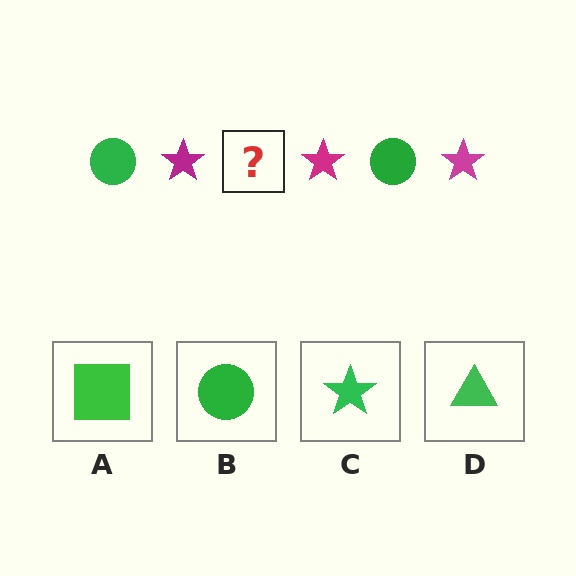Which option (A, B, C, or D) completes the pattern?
B.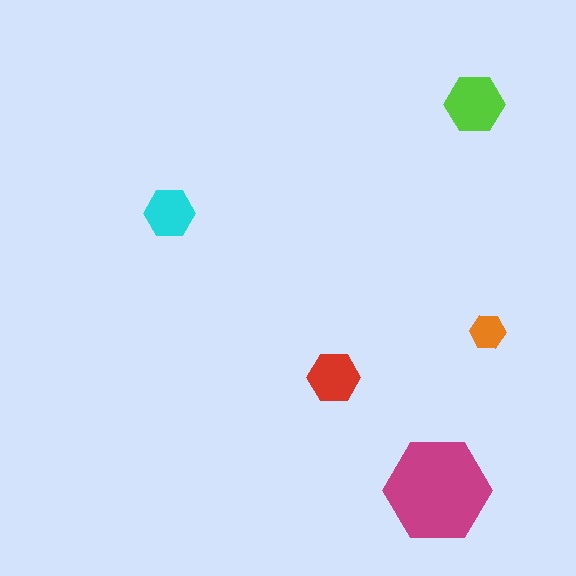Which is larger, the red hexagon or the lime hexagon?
The lime one.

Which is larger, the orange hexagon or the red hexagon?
The red one.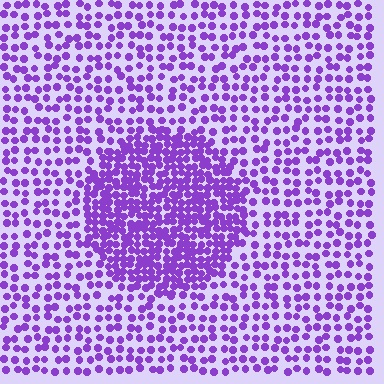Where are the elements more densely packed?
The elements are more densely packed inside the circle boundary.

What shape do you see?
I see a circle.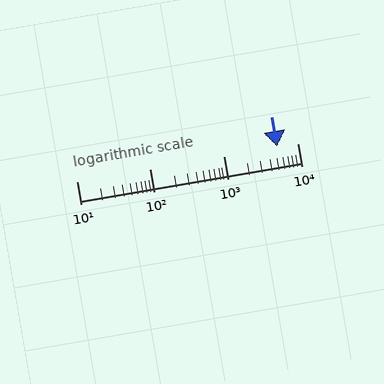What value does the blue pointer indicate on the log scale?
The pointer indicates approximately 5300.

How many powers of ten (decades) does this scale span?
The scale spans 3 decades, from 10 to 10000.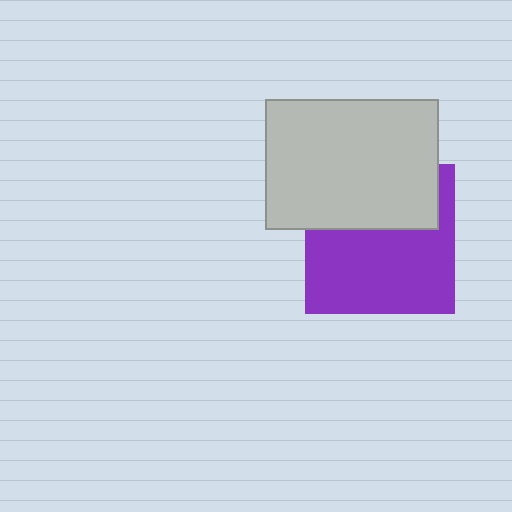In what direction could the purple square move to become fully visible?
The purple square could move down. That would shift it out from behind the light gray rectangle entirely.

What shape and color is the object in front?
The object in front is a light gray rectangle.